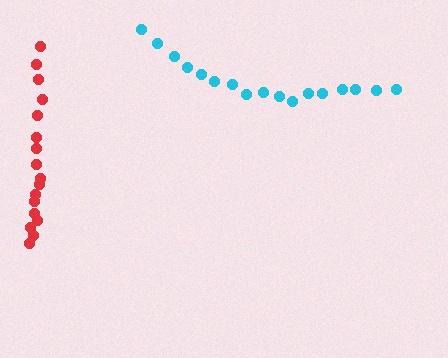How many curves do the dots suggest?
There are 2 distinct paths.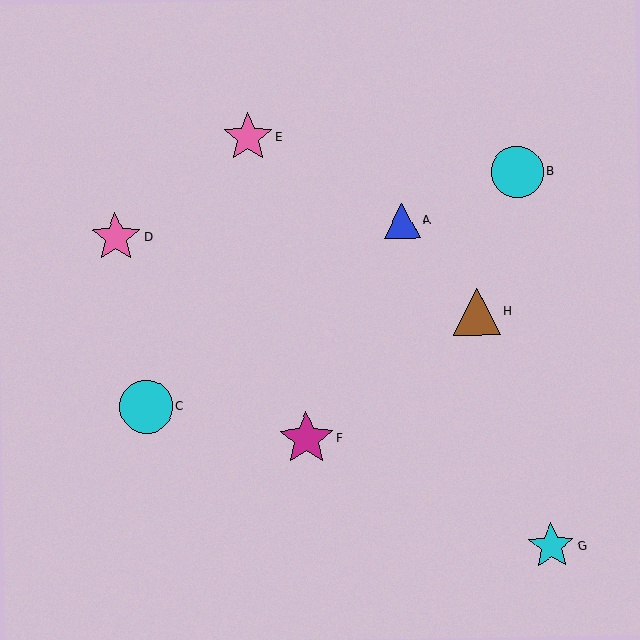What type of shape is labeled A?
Shape A is a blue triangle.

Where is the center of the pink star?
The center of the pink star is at (248, 137).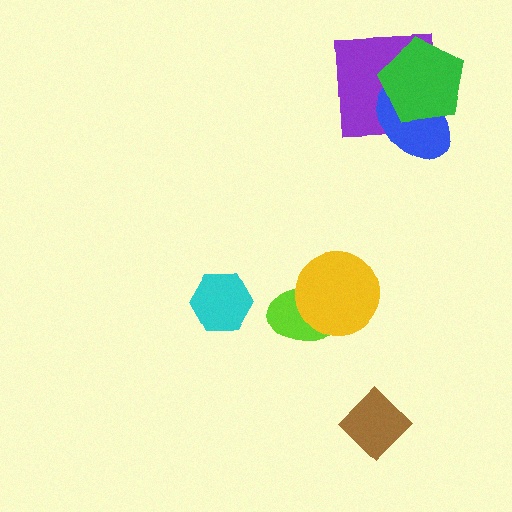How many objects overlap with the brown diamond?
0 objects overlap with the brown diamond.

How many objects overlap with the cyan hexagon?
0 objects overlap with the cyan hexagon.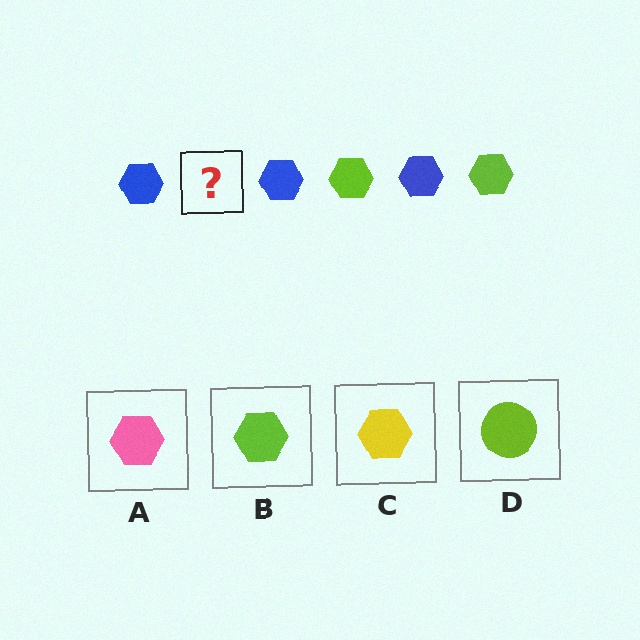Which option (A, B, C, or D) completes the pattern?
B.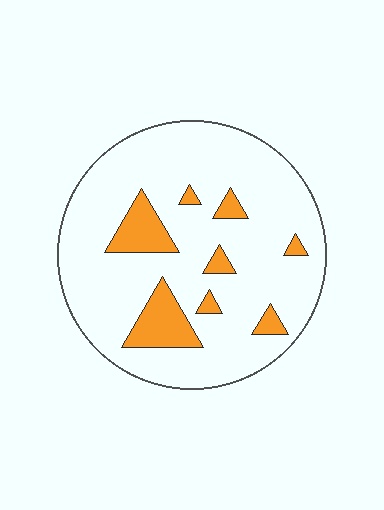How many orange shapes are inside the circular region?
8.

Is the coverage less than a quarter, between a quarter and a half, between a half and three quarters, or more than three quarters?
Less than a quarter.